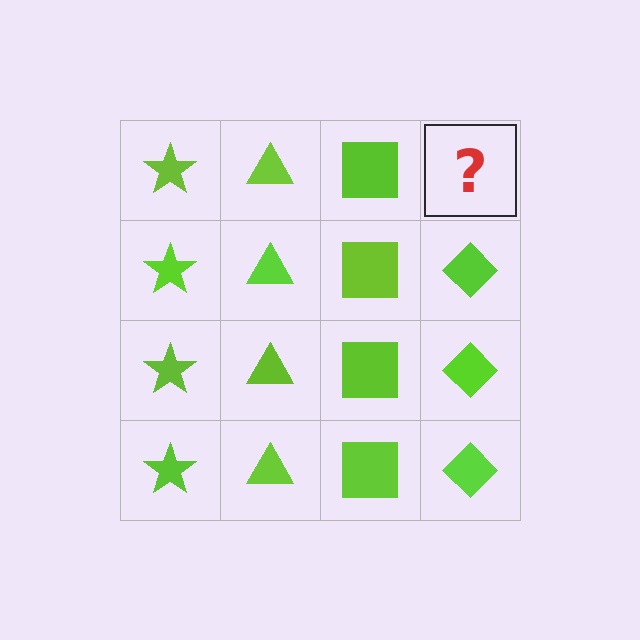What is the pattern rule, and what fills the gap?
The rule is that each column has a consistent shape. The gap should be filled with a lime diamond.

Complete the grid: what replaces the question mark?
The question mark should be replaced with a lime diamond.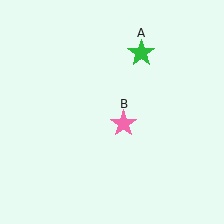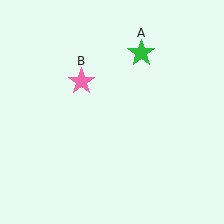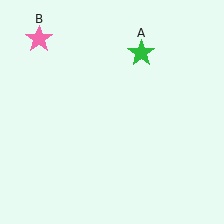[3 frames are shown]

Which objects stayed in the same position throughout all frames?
Green star (object A) remained stationary.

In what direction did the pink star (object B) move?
The pink star (object B) moved up and to the left.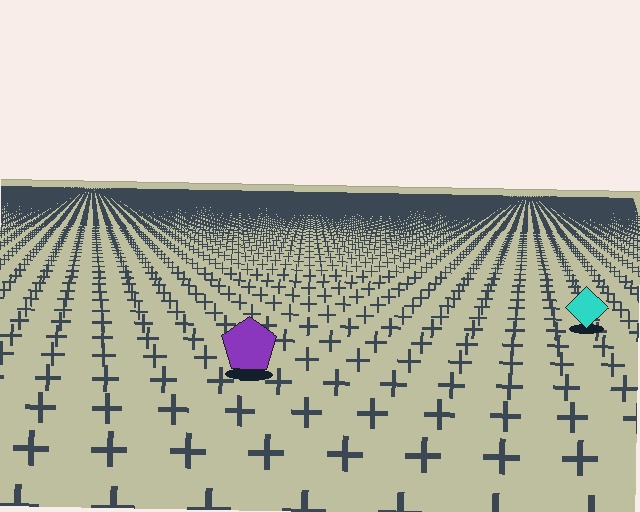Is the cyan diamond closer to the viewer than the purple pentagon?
No. The purple pentagon is closer — you can tell from the texture gradient: the ground texture is coarser near it.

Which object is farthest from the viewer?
The cyan diamond is farthest from the viewer. It appears smaller and the ground texture around it is denser.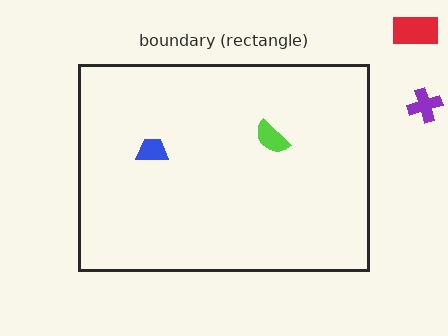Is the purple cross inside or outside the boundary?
Outside.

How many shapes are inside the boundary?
2 inside, 2 outside.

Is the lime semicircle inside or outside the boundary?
Inside.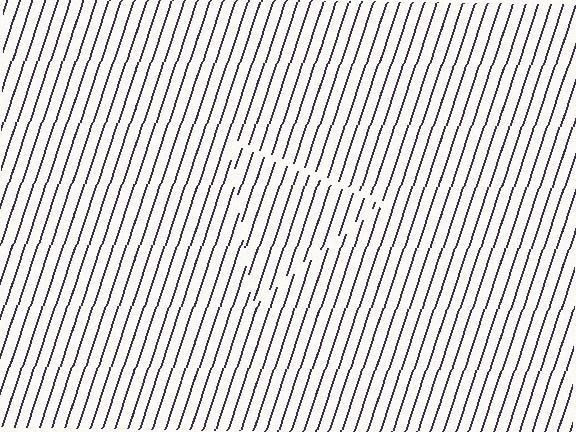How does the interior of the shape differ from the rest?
The interior of the shape contains the same grating, shifted by half a period — the contour is defined by the phase discontinuity where line-ends from the inner and outer gratings abut.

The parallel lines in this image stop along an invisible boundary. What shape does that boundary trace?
An illusory triangle. The interior of the shape contains the same grating, shifted by half a period — the contour is defined by the phase discontinuity where line-ends from the inner and outer gratings abut.